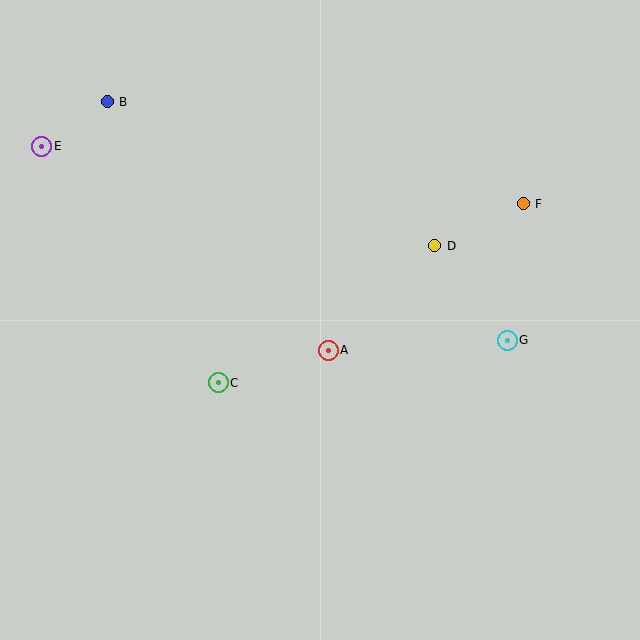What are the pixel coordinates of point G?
Point G is at (507, 340).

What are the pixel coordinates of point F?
Point F is at (523, 204).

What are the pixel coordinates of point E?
Point E is at (42, 146).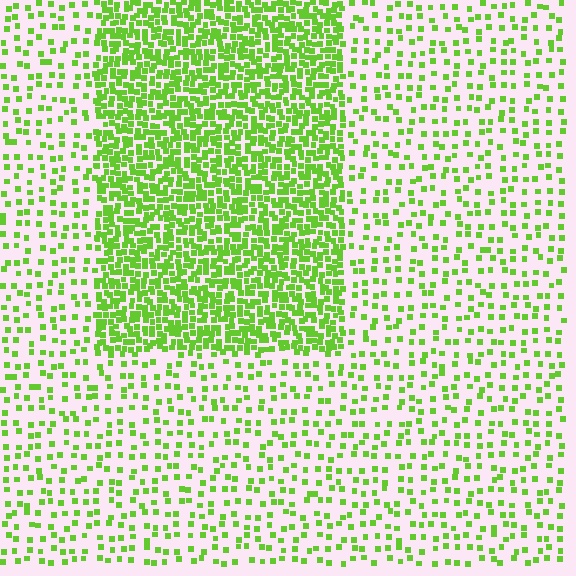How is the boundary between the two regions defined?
The boundary is defined by a change in element density (approximately 2.9x ratio). All elements are the same color, size, and shape.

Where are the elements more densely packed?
The elements are more densely packed inside the rectangle boundary.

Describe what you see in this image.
The image contains small lime elements arranged at two different densities. A rectangle-shaped region is visible where the elements are more densely packed than the surrounding area.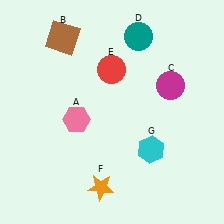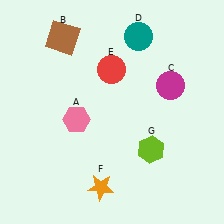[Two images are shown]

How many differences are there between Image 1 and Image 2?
There is 1 difference between the two images.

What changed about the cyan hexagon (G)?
In Image 1, G is cyan. In Image 2, it changed to lime.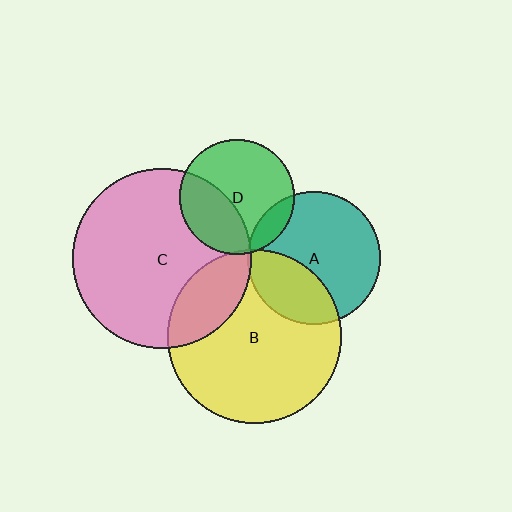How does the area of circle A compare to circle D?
Approximately 1.3 times.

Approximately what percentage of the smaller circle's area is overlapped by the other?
Approximately 35%.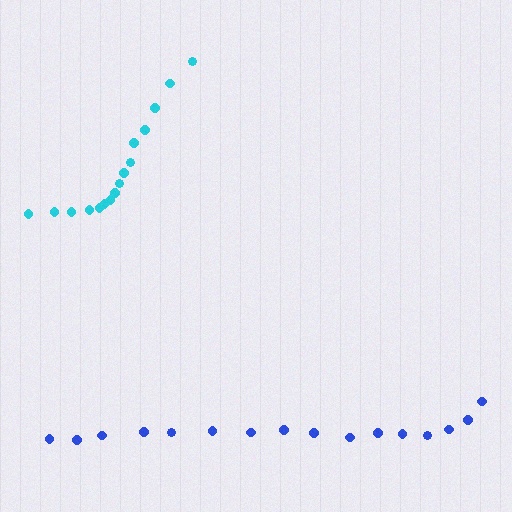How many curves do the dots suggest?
There are 2 distinct paths.